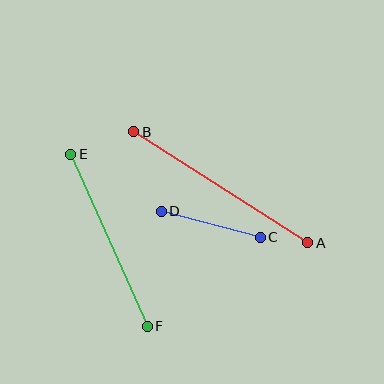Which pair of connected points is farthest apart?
Points A and B are farthest apart.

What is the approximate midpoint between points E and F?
The midpoint is at approximately (109, 240) pixels.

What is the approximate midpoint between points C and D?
The midpoint is at approximately (211, 224) pixels.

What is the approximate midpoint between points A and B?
The midpoint is at approximately (221, 187) pixels.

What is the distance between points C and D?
The distance is approximately 103 pixels.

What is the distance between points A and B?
The distance is approximately 206 pixels.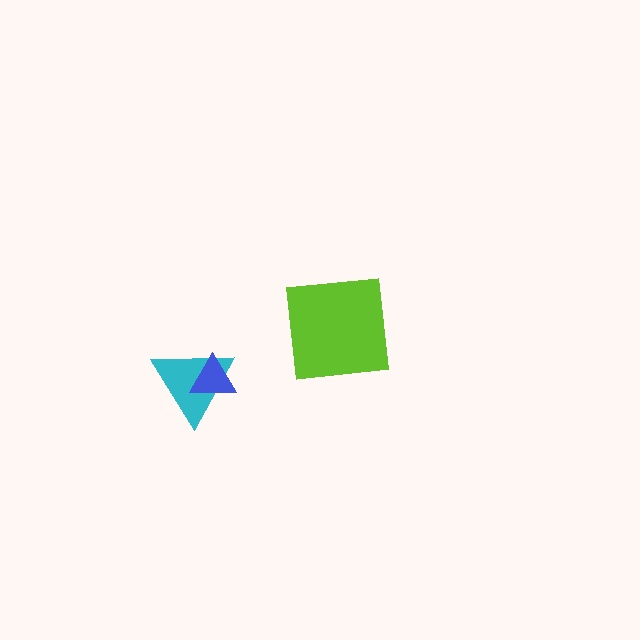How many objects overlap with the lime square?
0 objects overlap with the lime square.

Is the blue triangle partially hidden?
No, no other shape covers it.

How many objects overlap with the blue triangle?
1 object overlaps with the blue triangle.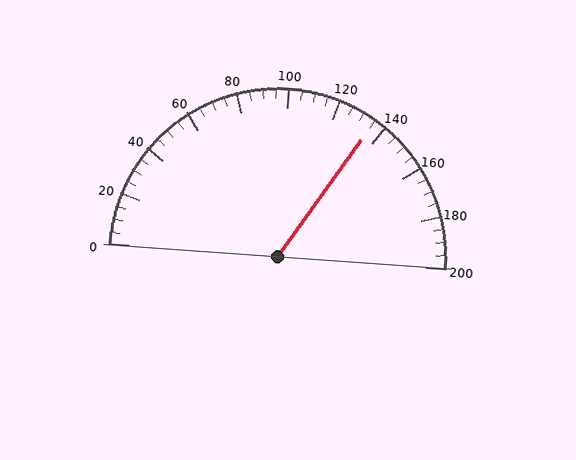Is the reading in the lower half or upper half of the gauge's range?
The reading is in the upper half of the range (0 to 200).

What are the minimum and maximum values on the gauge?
The gauge ranges from 0 to 200.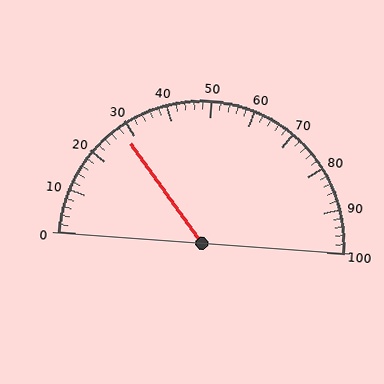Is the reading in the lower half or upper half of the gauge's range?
The reading is in the lower half of the range (0 to 100).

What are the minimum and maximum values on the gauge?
The gauge ranges from 0 to 100.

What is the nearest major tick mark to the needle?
The nearest major tick mark is 30.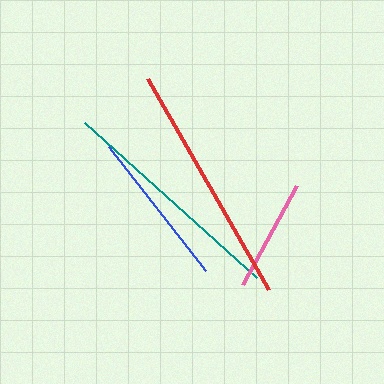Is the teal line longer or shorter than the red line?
The red line is longer than the teal line.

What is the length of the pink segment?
The pink segment is approximately 113 pixels long.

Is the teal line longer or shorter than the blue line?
The teal line is longer than the blue line.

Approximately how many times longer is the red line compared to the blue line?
The red line is approximately 1.5 times the length of the blue line.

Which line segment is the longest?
The red line is the longest at approximately 243 pixels.